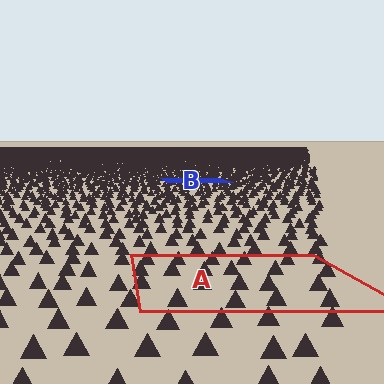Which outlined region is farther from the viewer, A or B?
Region B is farther from the viewer — the texture elements inside it appear smaller and more densely packed.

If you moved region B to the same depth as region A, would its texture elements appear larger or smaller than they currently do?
They would appear larger. At a closer depth, the same texture elements are projected at a bigger on-screen size.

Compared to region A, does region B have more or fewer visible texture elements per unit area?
Region B has more texture elements per unit area — they are packed more densely because it is farther away.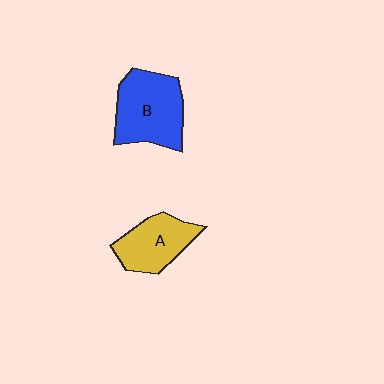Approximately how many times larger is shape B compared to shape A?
Approximately 1.4 times.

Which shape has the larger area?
Shape B (blue).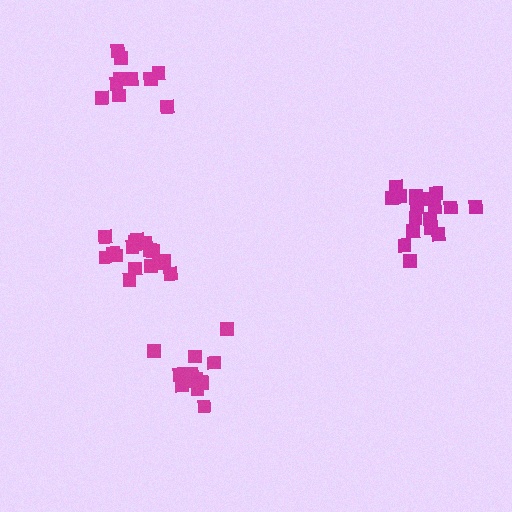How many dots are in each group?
Group 1: 14 dots, Group 2: 17 dots, Group 3: 11 dots, Group 4: 16 dots (58 total).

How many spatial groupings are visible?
There are 4 spatial groupings.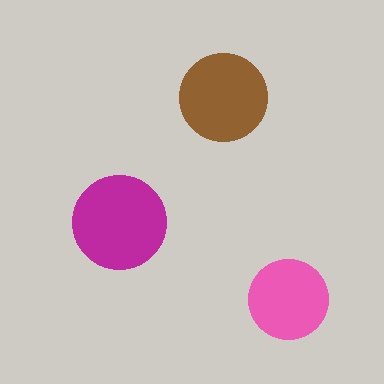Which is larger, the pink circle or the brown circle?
The brown one.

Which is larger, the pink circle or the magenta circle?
The magenta one.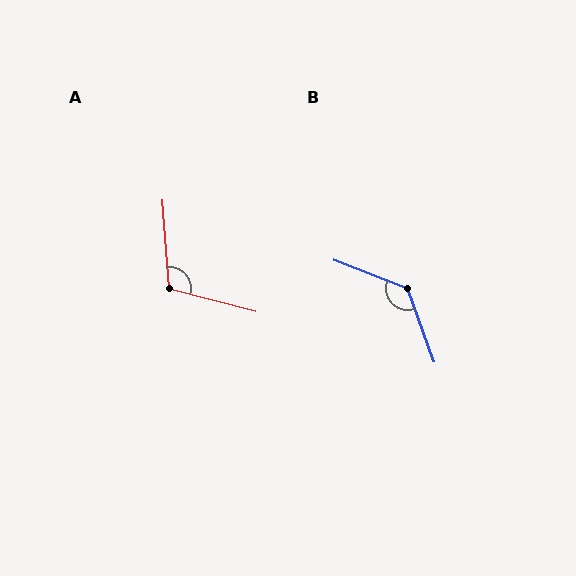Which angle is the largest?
B, at approximately 131 degrees.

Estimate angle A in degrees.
Approximately 109 degrees.